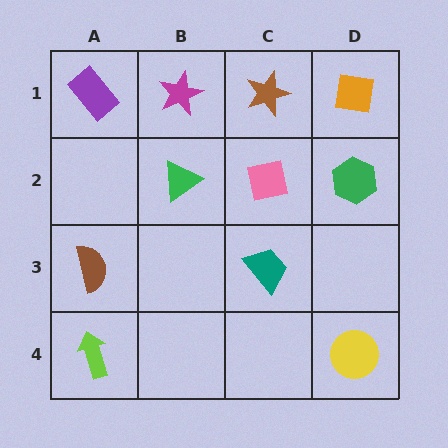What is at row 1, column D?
An orange square.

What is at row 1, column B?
A magenta star.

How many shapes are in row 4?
2 shapes.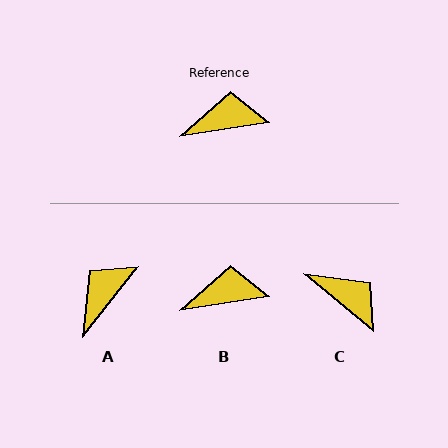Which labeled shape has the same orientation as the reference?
B.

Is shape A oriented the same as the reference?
No, it is off by about 43 degrees.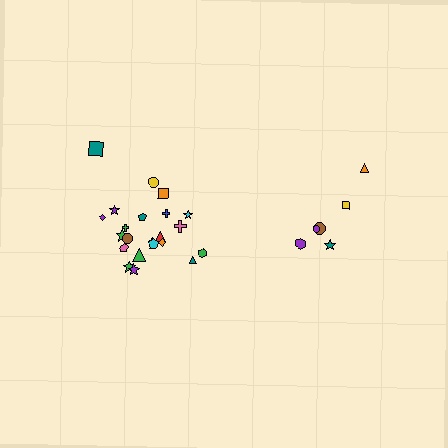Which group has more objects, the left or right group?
The left group.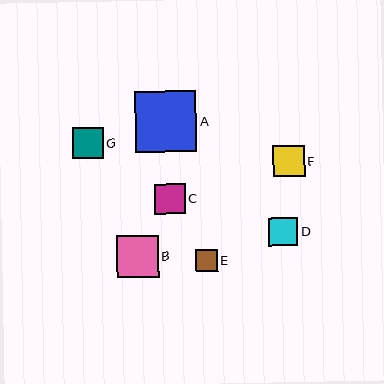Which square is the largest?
Square A is the largest with a size of approximately 61 pixels.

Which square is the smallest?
Square E is the smallest with a size of approximately 22 pixels.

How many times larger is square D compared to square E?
Square D is approximately 1.3 times the size of square E.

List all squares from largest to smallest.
From largest to smallest: A, B, F, G, C, D, E.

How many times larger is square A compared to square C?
Square A is approximately 2.0 times the size of square C.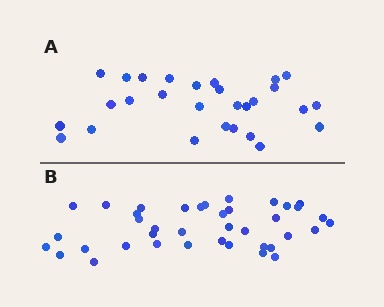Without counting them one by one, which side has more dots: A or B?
Region B (the bottom region) has more dots.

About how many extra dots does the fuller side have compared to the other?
Region B has roughly 12 or so more dots than region A.